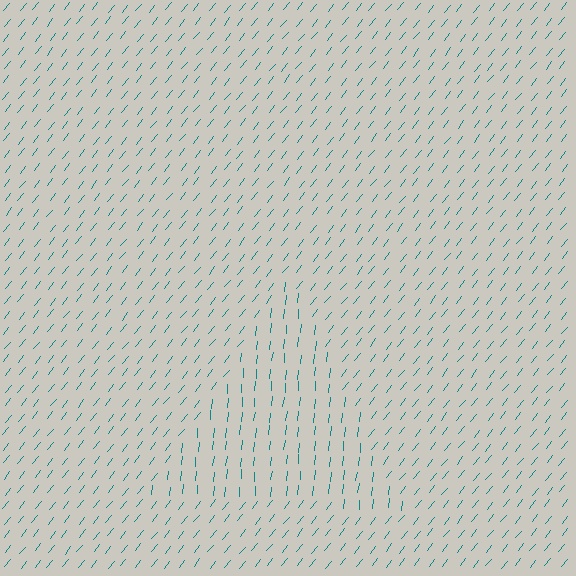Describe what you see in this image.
The image is filled with small teal line segments. A triangle region in the image has lines oriented differently from the surrounding lines, creating a visible texture boundary.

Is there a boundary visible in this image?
Yes, there is a texture boundary formed by a change in line orientation.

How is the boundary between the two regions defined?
The boundary is defined purely by a change in line orientation (approximately 32 degrees difference). All lines are the same color and thickness.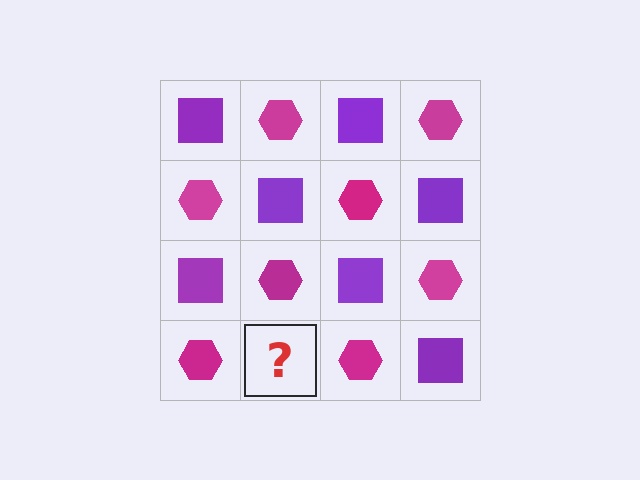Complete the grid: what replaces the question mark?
The question mark should be replaced with a purple square.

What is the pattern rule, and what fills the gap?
The rule is that it alternates purple square and magenta hexagon in a checkerboard pattern. The gap should be filled with a purple square.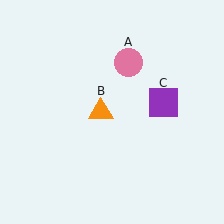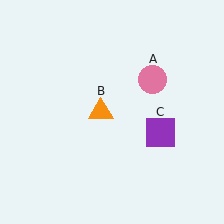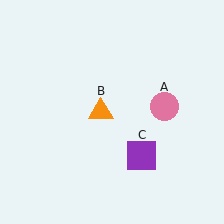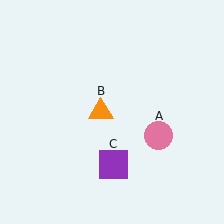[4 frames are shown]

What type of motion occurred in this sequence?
The pink circle (object A), purple square (object C) rotated clockwise around the center of the scene.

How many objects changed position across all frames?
2 objects changed position: pink circle (object A), purple square (object C).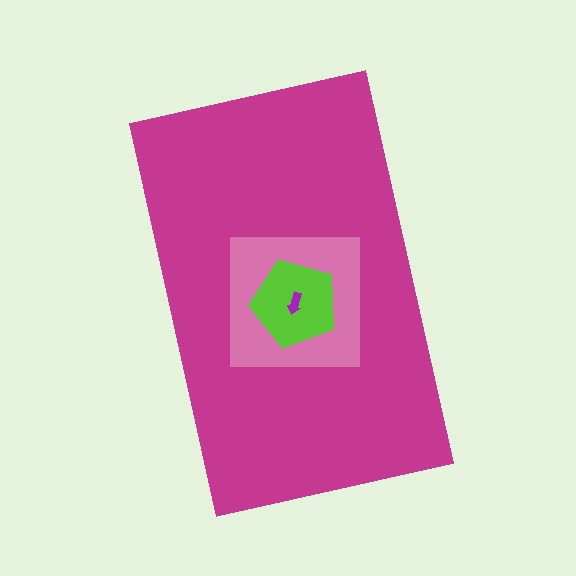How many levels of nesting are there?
4.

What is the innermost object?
The purple arrow.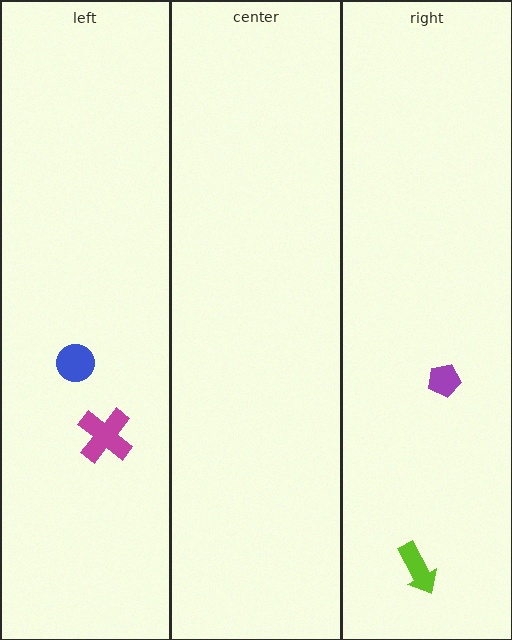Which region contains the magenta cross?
The left region.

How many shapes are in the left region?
2.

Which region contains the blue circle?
The left region.